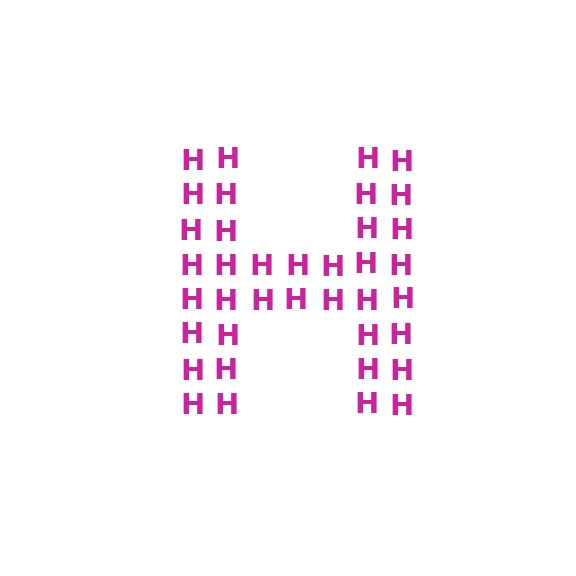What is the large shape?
The large shape is the letter H.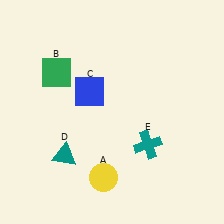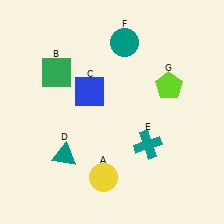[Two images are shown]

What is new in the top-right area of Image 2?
A lime pentagon (G) was added in the top-right area of Image 2.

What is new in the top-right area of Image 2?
A teal circle (F) was added in the top-right area of Image 2.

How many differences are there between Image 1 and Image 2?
There are 2 differences between the two images.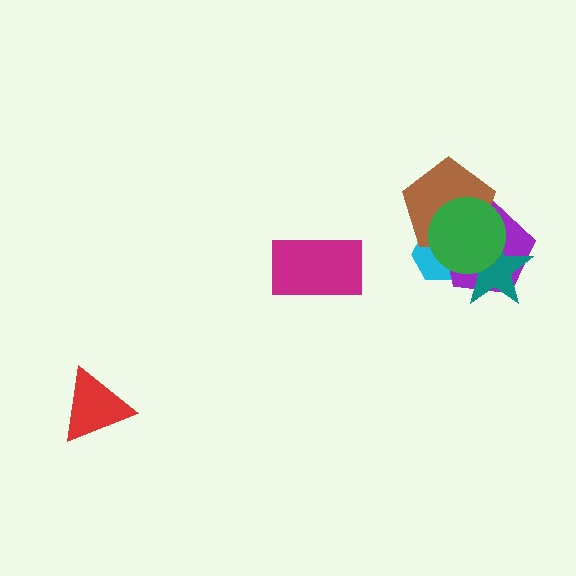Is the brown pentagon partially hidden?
Yes, it is partially covered by another shape.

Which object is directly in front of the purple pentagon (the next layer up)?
The teal star is directly in front of the purple pentagon.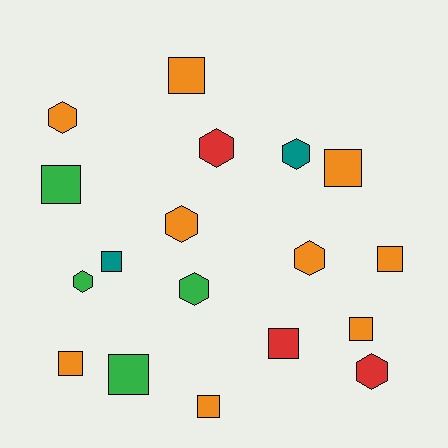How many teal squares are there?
There is 1 teal square.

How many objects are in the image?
There are 18 objects.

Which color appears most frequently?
Orange, with 9 objects.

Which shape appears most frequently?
Square, with 10 objects.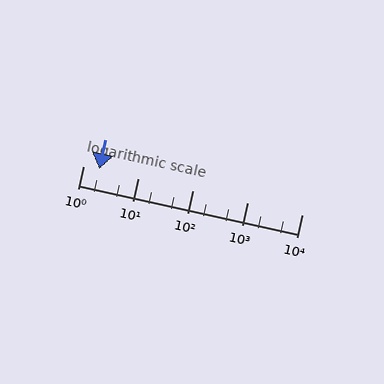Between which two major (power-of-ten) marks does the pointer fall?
The pointer is between 1 and 10.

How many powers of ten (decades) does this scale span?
The scale spans 4 decades, from 1 to 10000.